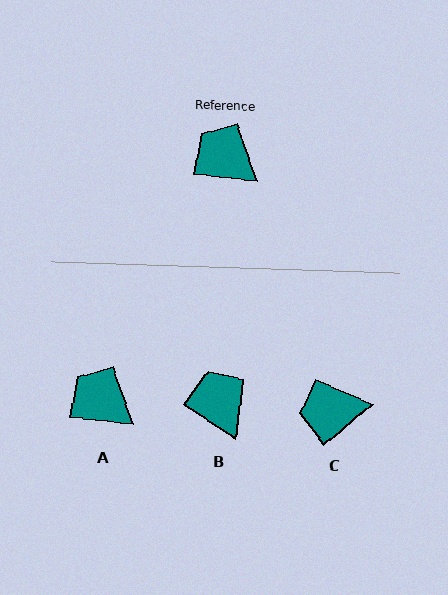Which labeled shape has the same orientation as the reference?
A.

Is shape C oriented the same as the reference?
No, it is off by about 47 degrees.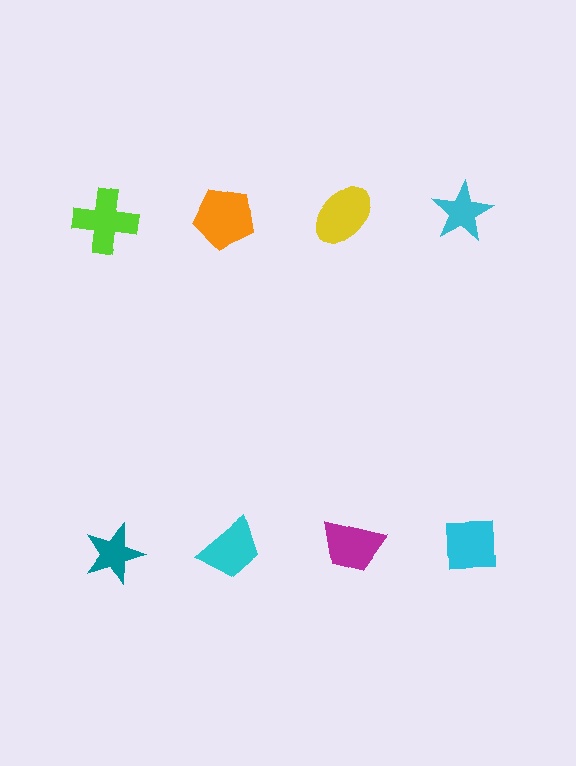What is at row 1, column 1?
A lime cross.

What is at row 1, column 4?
A cyan star.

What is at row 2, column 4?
A cyan square.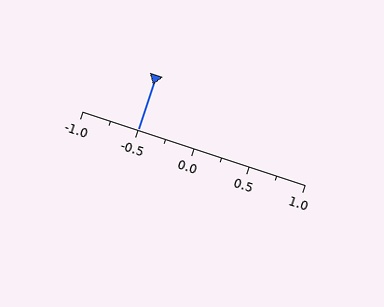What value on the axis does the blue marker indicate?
The marker indicates approximately -0.5.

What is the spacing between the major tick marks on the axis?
The major ticks are spaced 0.5 apart.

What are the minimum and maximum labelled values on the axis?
The axis runs from -1.0 to 1.0.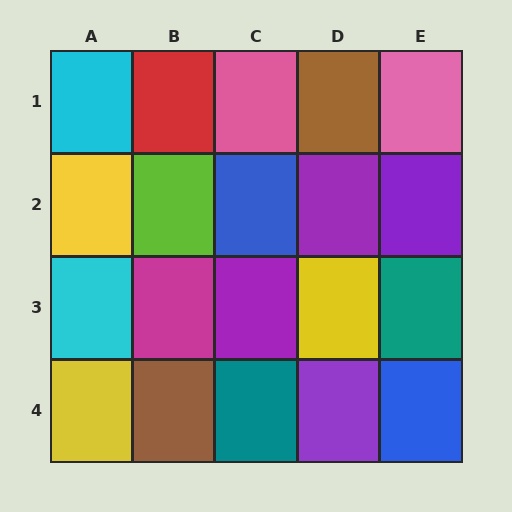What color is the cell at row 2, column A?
Yellow.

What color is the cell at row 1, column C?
Pink.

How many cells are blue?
2 cells are blue.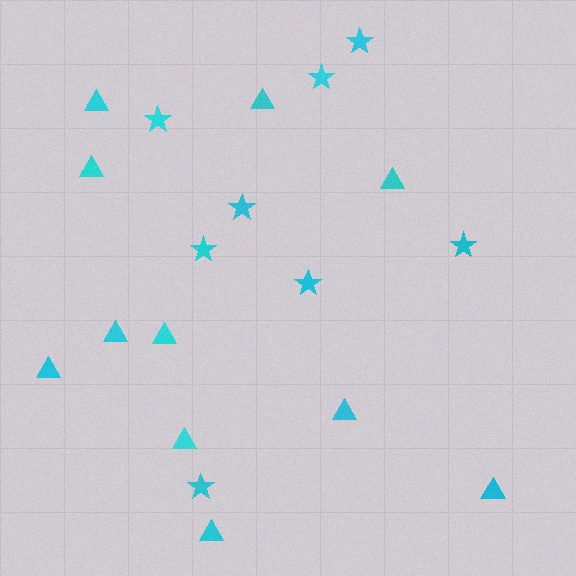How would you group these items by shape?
There are 2 groups: one group of stars (8) and one group of triangles (11).